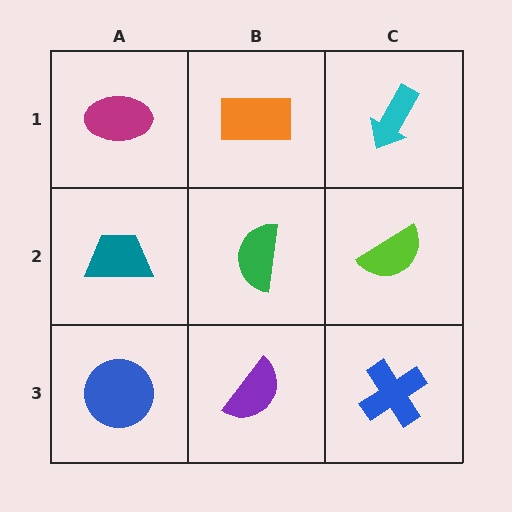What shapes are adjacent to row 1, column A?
A teal trapezoid (row 2, column A), an orange rectangle (row 1, column B).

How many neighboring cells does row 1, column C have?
2.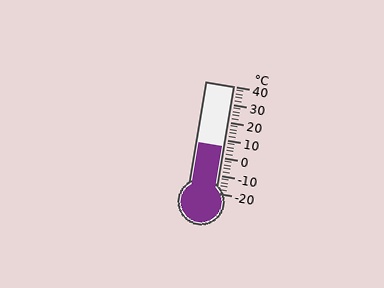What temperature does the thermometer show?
The thermometer shows approximately 6°C.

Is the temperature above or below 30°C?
The temperature is below 30°C.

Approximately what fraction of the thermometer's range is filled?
The thermometer is filled to approximately 45% of its range.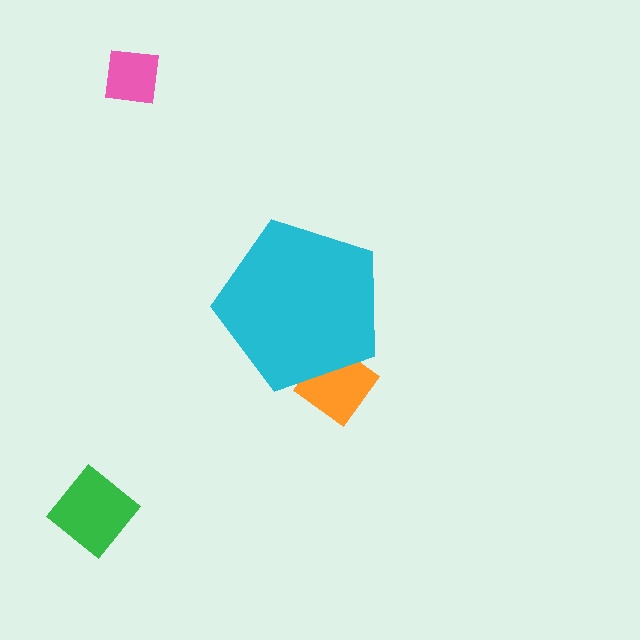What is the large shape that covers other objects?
A cyan pentagon.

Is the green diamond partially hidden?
No, the green diamond is fully visible.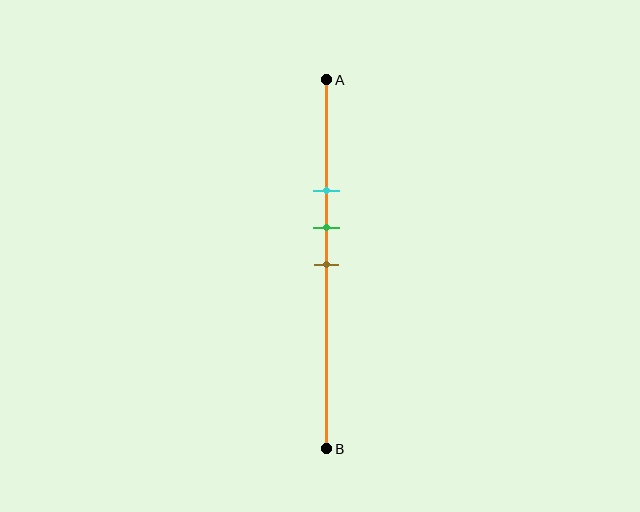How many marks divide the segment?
There are 3 marks dividing the segment.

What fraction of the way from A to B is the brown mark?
The brown mark is approximately 50% (0.5) of the way from A to B.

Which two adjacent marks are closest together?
The green and brown marks are the closest adjacent pair.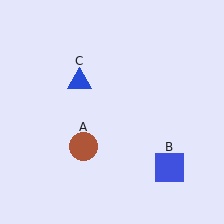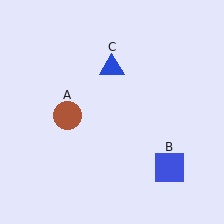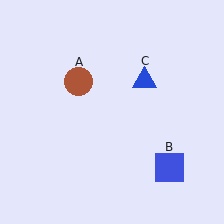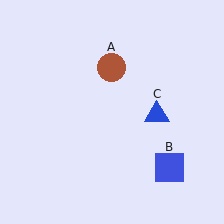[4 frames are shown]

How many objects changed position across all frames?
2 objects changed position: brown circle (object A), blue triangle (object C).